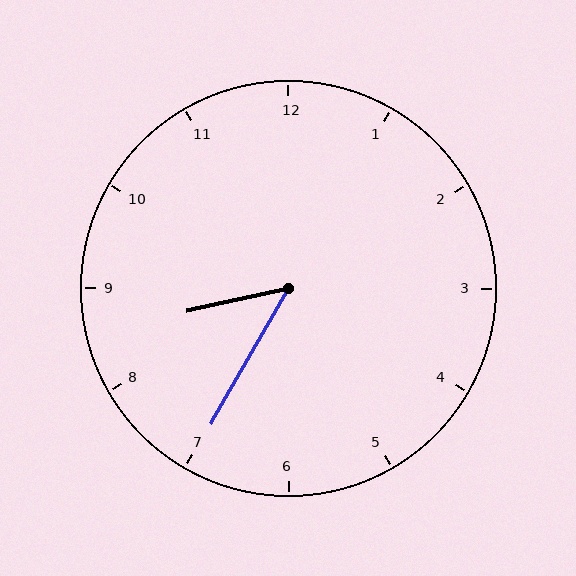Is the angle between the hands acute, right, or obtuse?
It is acute.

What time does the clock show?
8:35.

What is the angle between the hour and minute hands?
Approximately 48 degrees.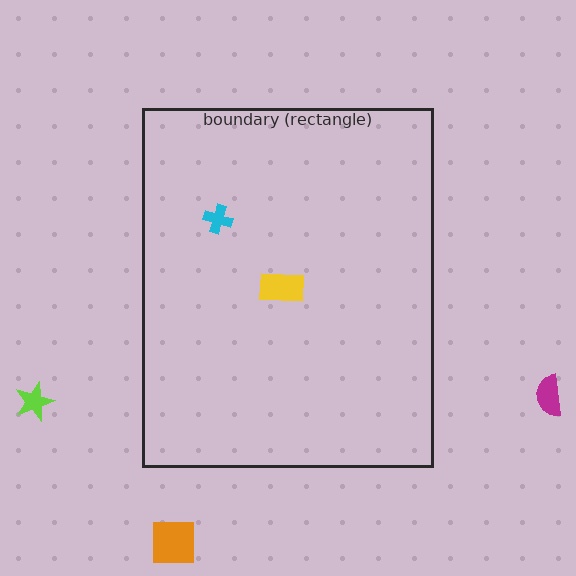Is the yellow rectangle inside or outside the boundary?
Inside.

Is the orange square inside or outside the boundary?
Outside.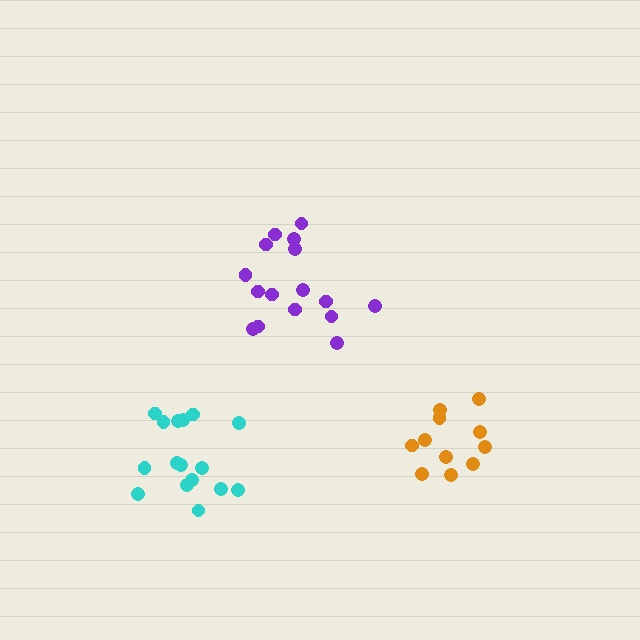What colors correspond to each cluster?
The clusters are colored: purple, orange, cyan.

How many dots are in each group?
Group 1: 16 dots, Group 2: 11 dots, Group 3: 16 dots (43 total).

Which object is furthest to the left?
The cyan cluster is leftmost.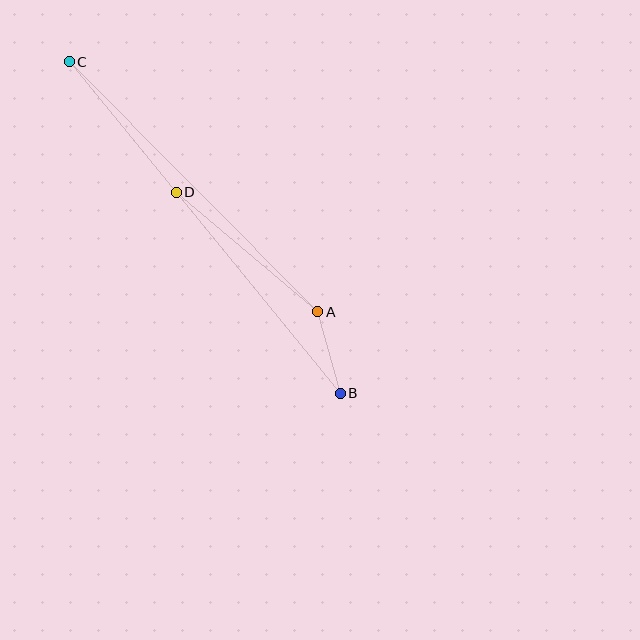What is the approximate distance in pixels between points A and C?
The distance between A and C is approximately 352 pixels.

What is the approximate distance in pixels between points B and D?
The distance between B and D is approximately 259 pixels.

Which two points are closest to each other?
Points A and B are closest to each other.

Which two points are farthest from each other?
Points B and C are farthest from each other.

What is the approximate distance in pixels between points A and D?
The distance between A and D is approximately 185 pixels.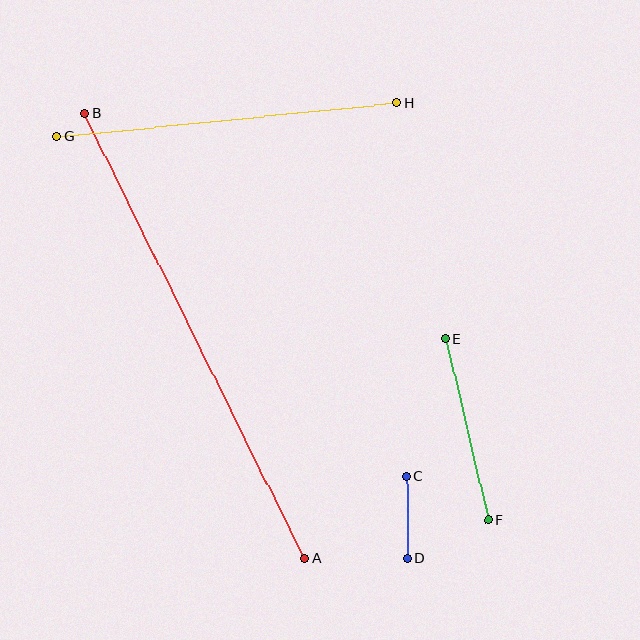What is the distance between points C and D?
The distance is approximately 82 pixels.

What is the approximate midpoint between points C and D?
The midpoint is at approximately (407, 517) pixels.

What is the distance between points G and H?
The distance is approximately 341 pixels.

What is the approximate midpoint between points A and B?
The midpoint is at approximately (195, 336) pixels.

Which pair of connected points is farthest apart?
Points A and B are farthest apart.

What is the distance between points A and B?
The distance is approximately 497 pixels.